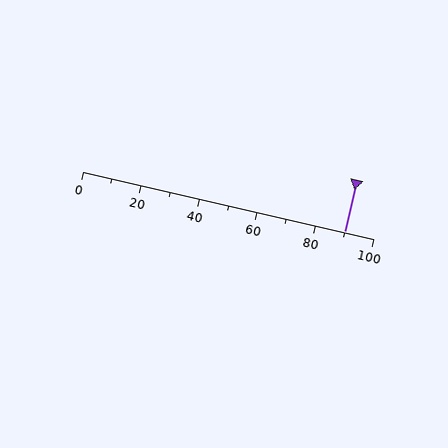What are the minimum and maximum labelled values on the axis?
The axis runs from 0 to 100.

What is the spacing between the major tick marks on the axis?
The major ticks are spaced 20 apart.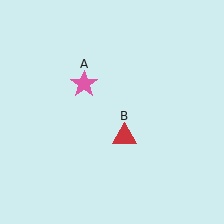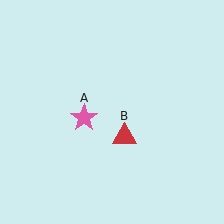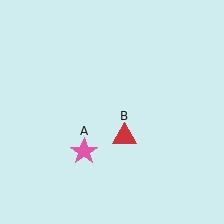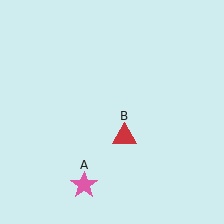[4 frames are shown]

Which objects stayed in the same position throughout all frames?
Red triangle (object B) remained stationary.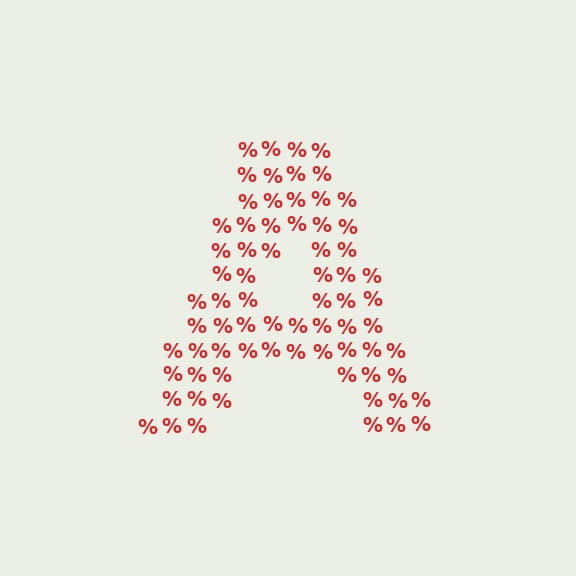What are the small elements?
The small elements are percent signs.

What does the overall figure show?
The overall figure shows the letter A.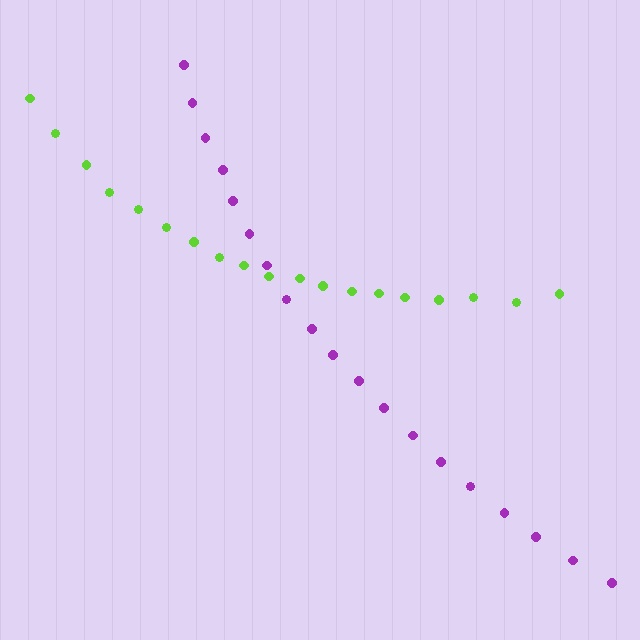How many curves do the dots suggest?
There are 2 distinct paths.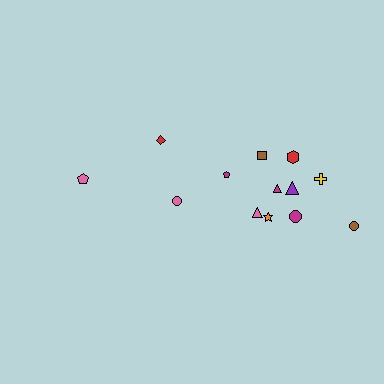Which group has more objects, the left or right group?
The right group.